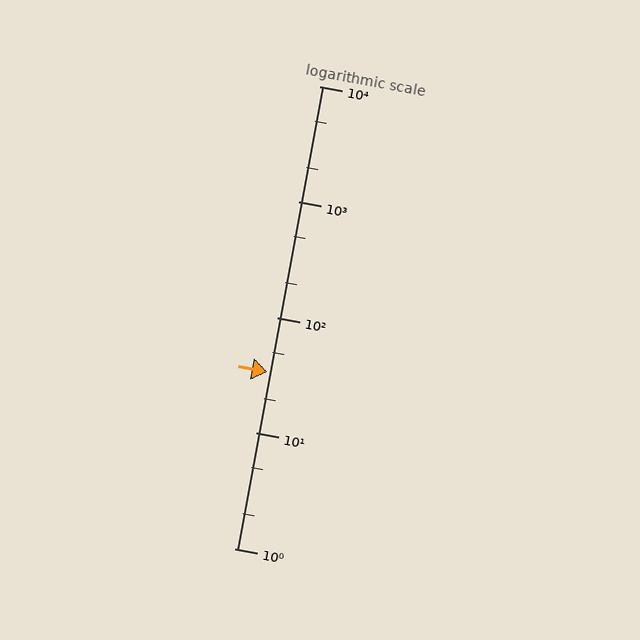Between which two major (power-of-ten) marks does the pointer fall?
The pointer is between 10 and 100.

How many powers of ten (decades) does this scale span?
The scale spans 4 decades, from 1 to 10000.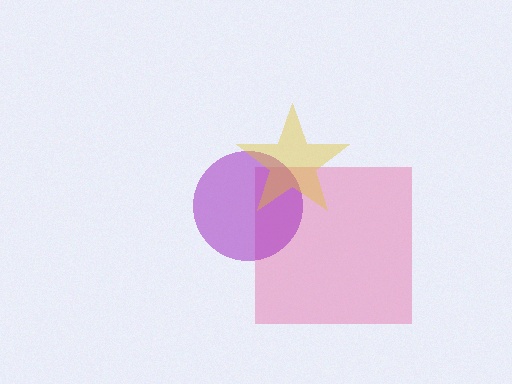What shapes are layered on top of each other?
The layered shapes are: a pink square, a purple circle, a yellow star.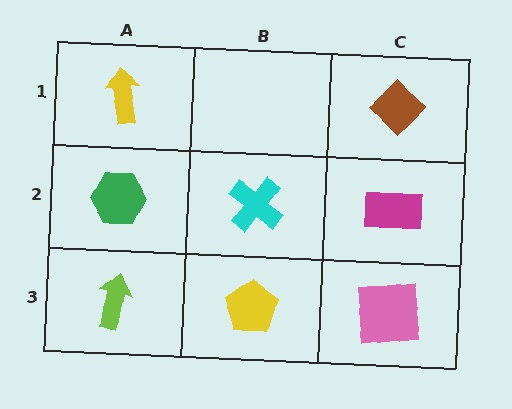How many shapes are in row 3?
3 shapes.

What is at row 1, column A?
A yellow arrow.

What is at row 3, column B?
A yellow pentagon.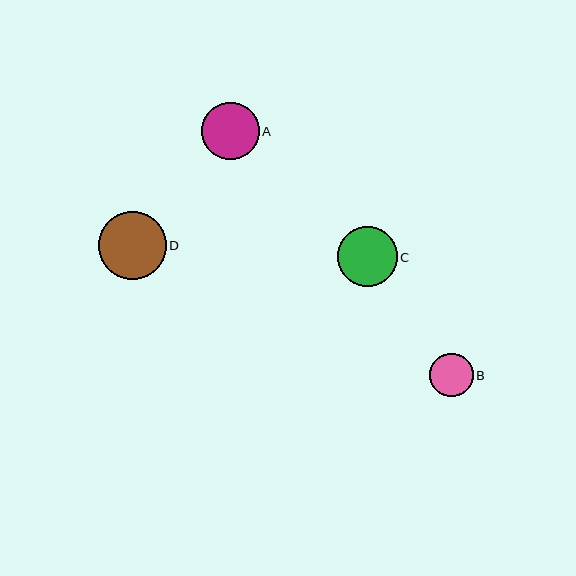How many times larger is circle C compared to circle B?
Circle C is approximately 1.4 times the size of circle B.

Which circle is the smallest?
Circle B is the smallest with a size of approximately 44 pixels.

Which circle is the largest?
Circle D is the largest with a size of approximately 68 pixels.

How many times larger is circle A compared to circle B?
Circle A is approximately 1.3 times the size of circle B.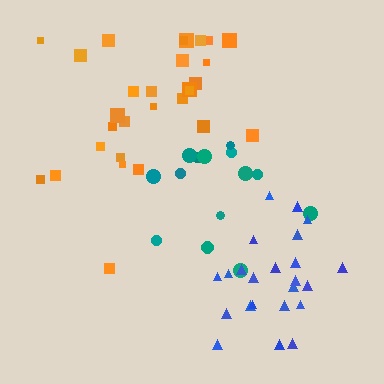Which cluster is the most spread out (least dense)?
Orange.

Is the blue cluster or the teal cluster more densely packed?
Blue.